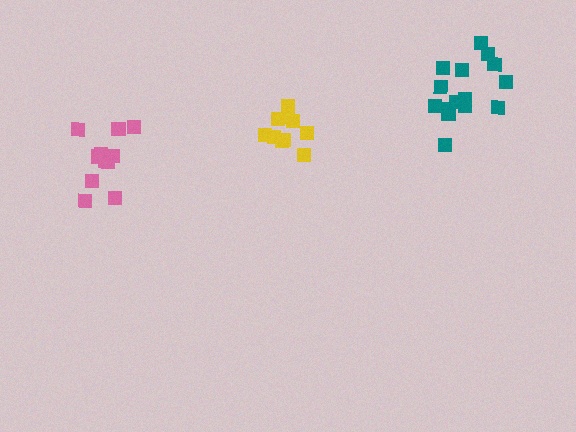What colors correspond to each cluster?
The clusters are colored: yellow, teal, pink.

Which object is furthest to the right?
The teal cluster is rightmost.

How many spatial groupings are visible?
There are 3 spatial groupings.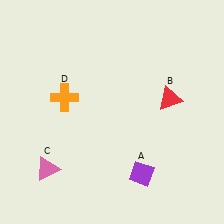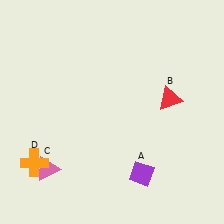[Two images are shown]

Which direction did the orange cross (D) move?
The orange cross (D) moved down.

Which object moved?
The orange cross (D) moved down.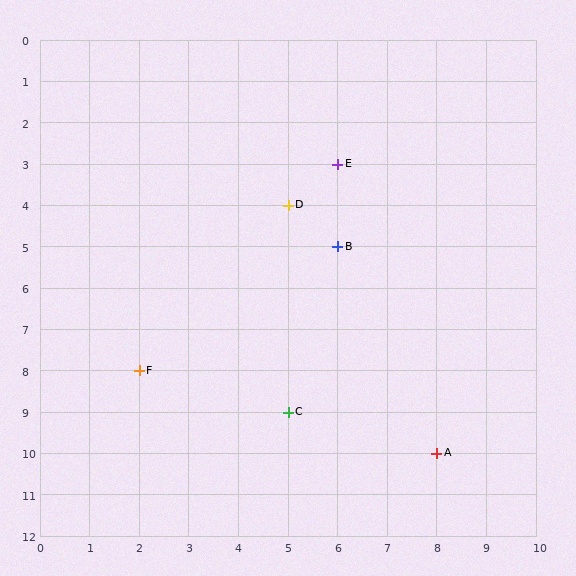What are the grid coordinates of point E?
Point E is at grid coordinates (6, 3).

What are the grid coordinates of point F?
Point F is at grid coordinates (2, 8).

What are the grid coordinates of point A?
Point A is at grid coordinates (8, 10).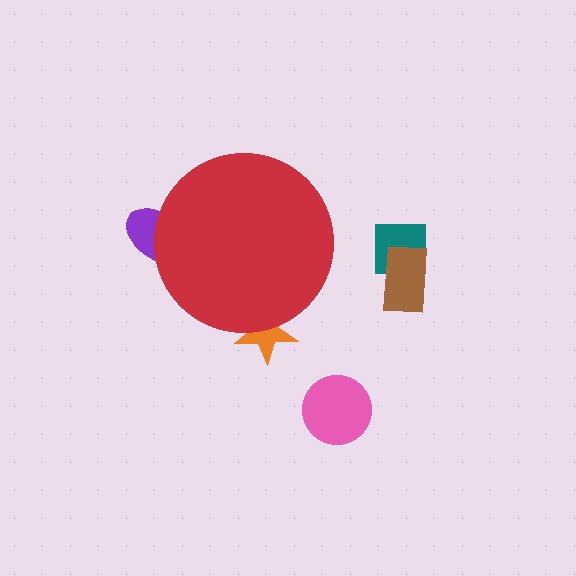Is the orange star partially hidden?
Yes, the orange star is partially hidden behind the red circle.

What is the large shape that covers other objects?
A red circle.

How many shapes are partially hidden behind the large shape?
2 shapes are partially hidden.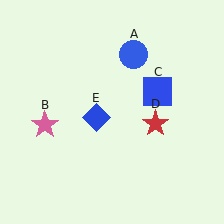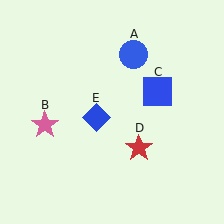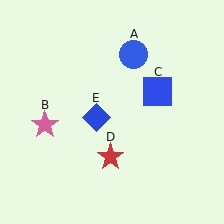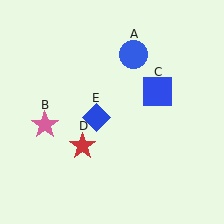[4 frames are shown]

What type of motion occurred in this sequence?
The red star (object D) rotated clockwise around the center of the scene.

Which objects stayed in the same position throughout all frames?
Blue circle (object A) and pink star (object B) and blue square (object C) and blue diamond (object E) remained stationary.